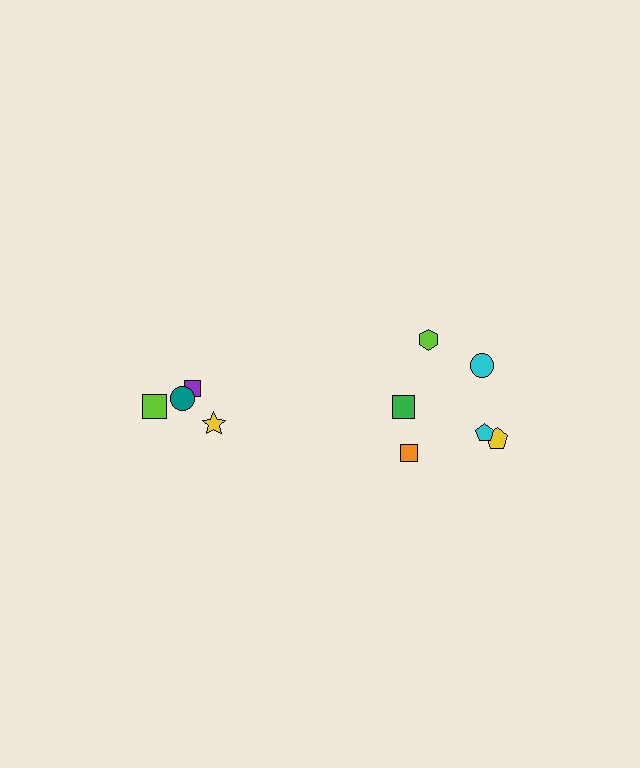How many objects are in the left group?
There are 4 objects.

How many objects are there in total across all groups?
There are 10 objects.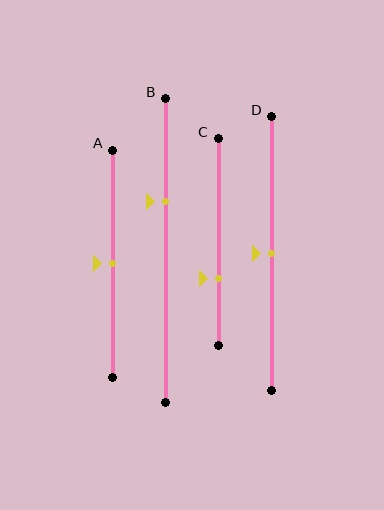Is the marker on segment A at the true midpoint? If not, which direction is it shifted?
Yes, the marker on segment A is at the true midpoint.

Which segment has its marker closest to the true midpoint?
Segment A has its marker closest to the true midpoint.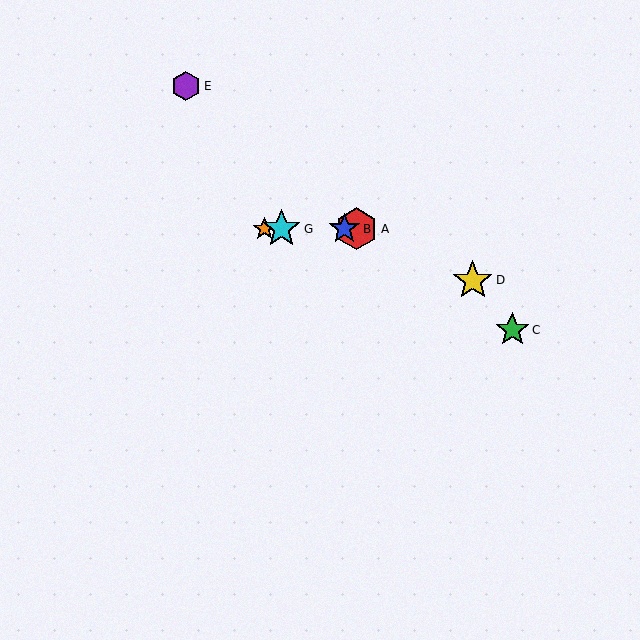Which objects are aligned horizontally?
Objects A, B, F, G are aligned horizontally.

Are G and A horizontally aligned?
Yes, both are at y≈229.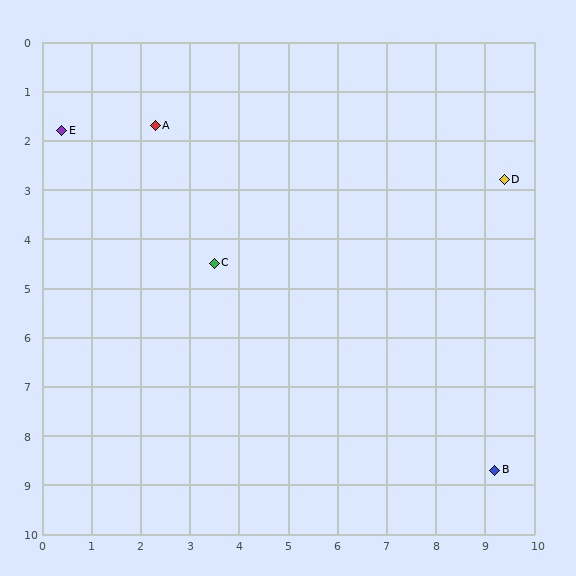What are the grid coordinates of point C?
Point C is at approximately (3.5, 4.5).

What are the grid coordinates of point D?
Point D is at approximately (9.4, 2.8).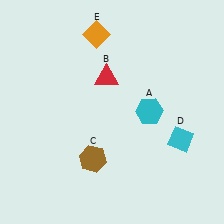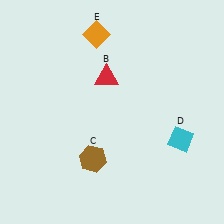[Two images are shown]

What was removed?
The cyan hexagon (A) was removed in Image 2.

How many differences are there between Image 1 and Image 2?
There is 1 difference between the two images.